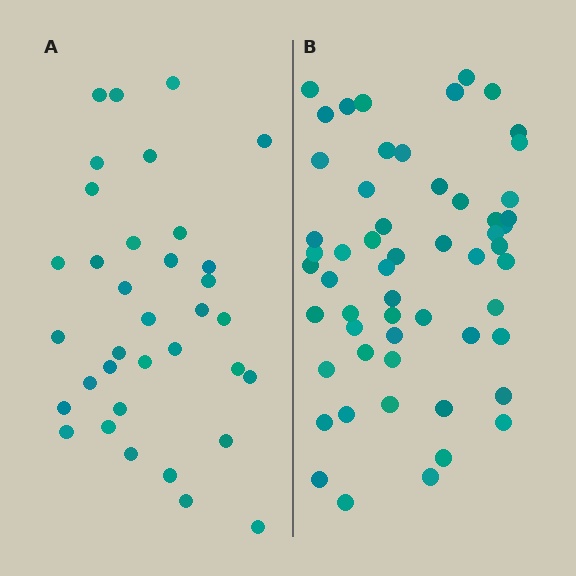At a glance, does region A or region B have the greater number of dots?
Region B (the right region) has more dots.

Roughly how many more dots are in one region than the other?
Region B has approximately 20 more dots than region A.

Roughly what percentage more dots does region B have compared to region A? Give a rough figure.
About 60% more.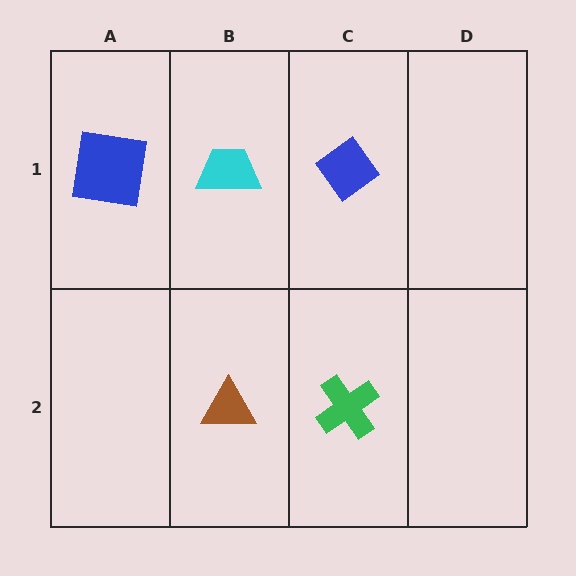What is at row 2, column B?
A brown triangle.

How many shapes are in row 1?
3 shapes.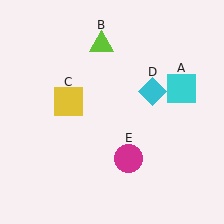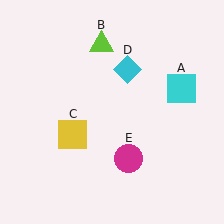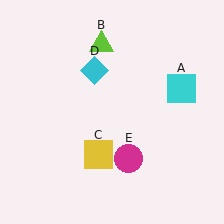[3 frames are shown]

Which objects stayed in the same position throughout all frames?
Cyan square (object A) and lime triangle (object B) and magenta circle (object E) remained stationary.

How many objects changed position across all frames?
2 objects changed position: yellow square (object C), cyan diamond (object D).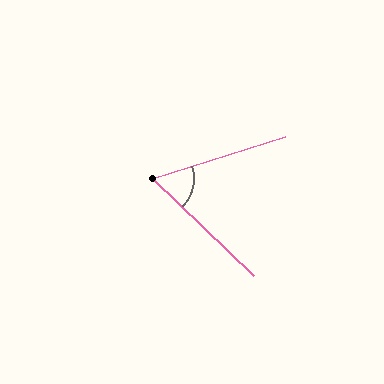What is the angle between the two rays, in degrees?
Approximately 61 degrees.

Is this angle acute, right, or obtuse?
It is acute.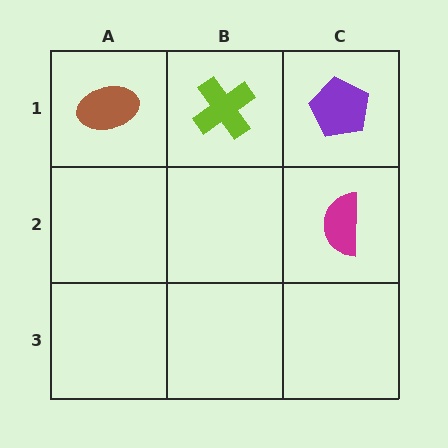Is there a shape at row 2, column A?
No, that cell is empty.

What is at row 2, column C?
A magenta semicircle.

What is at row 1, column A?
A brown ellipse.